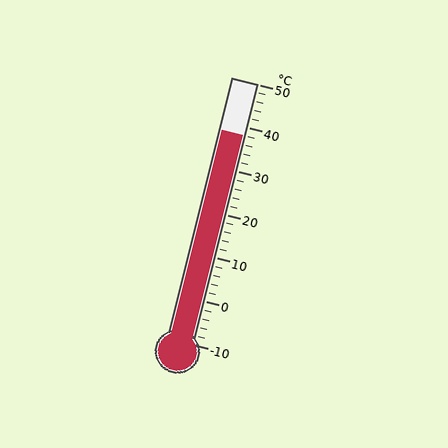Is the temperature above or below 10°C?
The temperature is above 10°C.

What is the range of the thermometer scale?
The thermometer scale ranges from -10°C to 50°C.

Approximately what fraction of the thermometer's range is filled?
The thermometer is filled to approximately 80% of its range.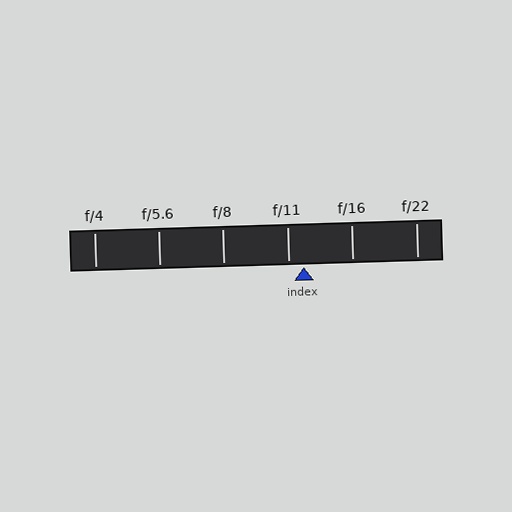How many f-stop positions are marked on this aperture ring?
There are 6 f-stop positions marked.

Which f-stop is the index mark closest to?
The index mark is closest to f/11.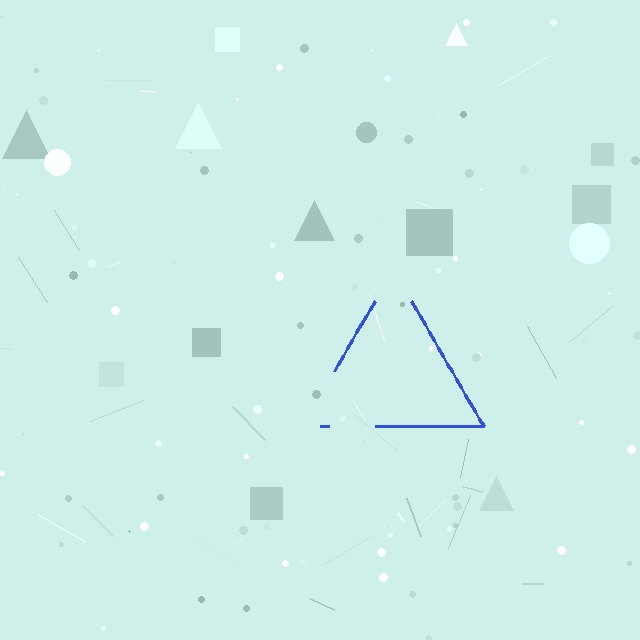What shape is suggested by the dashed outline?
The dashed outline suggests a triangle.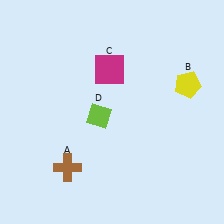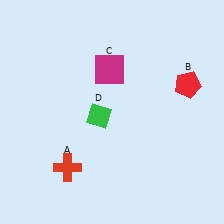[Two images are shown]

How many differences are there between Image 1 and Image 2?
There are 3 differences between the two images.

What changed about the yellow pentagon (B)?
In Image 1, B is yellow. In Image 2, it changed to red.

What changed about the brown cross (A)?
In Image 1, A is brown. In Image 2, it changed to red.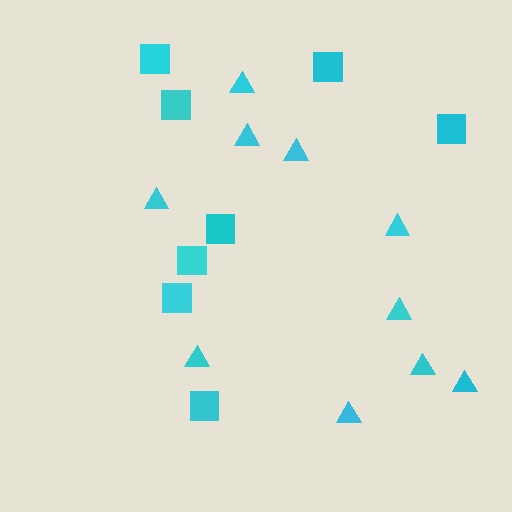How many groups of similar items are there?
There are 2 groups: one group of squares (8) and one group of triangles (10).